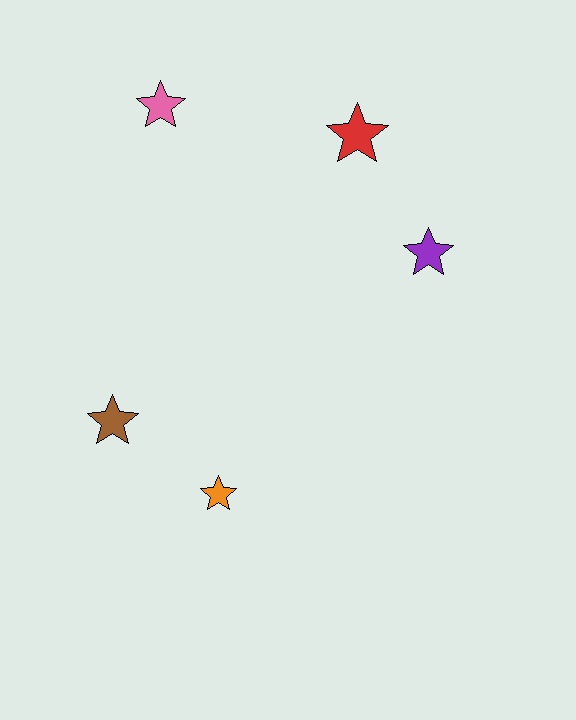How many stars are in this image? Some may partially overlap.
There are 5 stars.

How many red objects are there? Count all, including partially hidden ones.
There is 1 red object.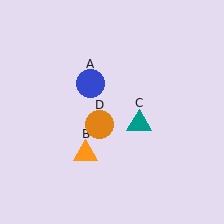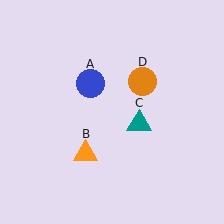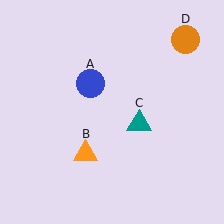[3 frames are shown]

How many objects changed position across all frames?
1 object changed position: orange circle (object D).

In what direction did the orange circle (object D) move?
The orange circle (object D) moved up and to the right.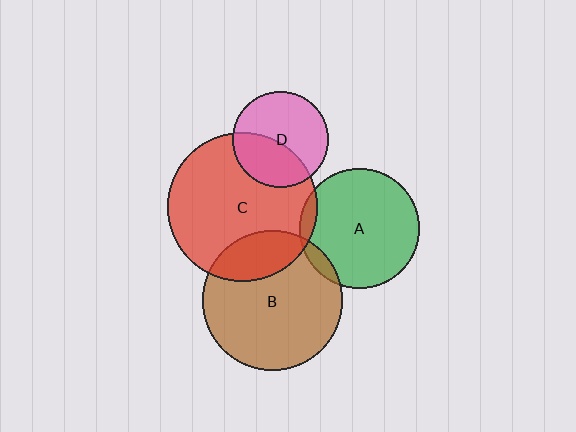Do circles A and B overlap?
Yes.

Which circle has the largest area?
Circle C (red).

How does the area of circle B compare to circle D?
Approximately 2.1 times.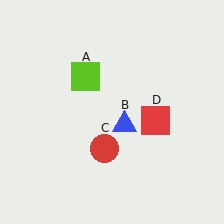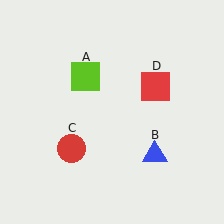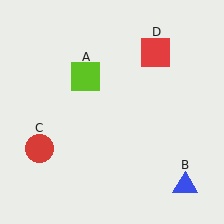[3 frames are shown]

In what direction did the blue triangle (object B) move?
The blue triangle (object B) moved down and to the right.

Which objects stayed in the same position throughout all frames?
Lime square (object A) remained stationary.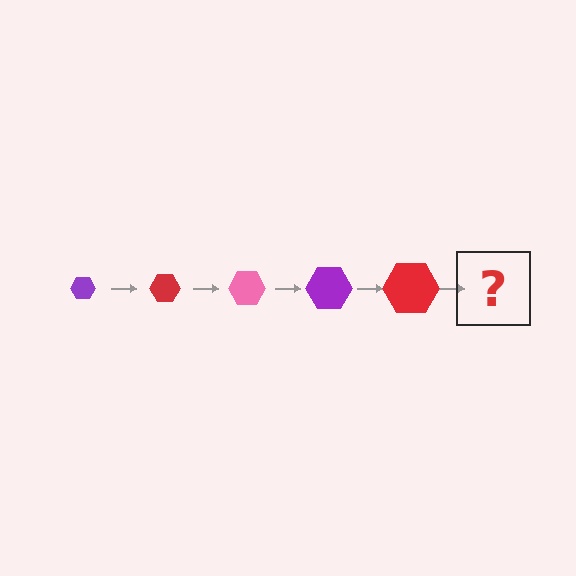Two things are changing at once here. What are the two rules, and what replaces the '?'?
The two rules are that the hexagon grows larger each step and the color cycles through purple, red, and pink. The '?' should be a pink hexagon, larger than the previous one.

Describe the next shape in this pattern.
It should be a pink hexagon, larger than the previous one.